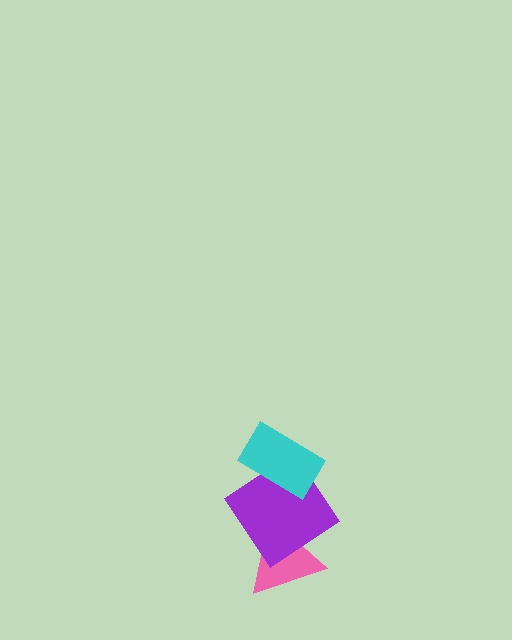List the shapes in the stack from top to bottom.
From top to bottom: the cyan rectangle, the purple diamond, the pink triangle.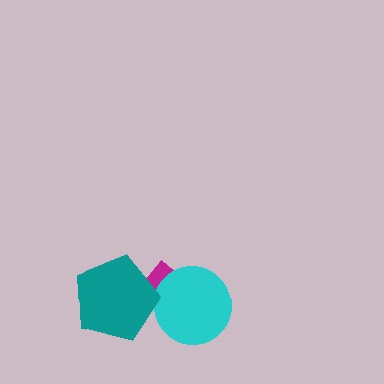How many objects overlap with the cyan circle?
1 object overlaps with the cyan circle.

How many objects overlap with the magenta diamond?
2 objects overlap with the magenta diamond.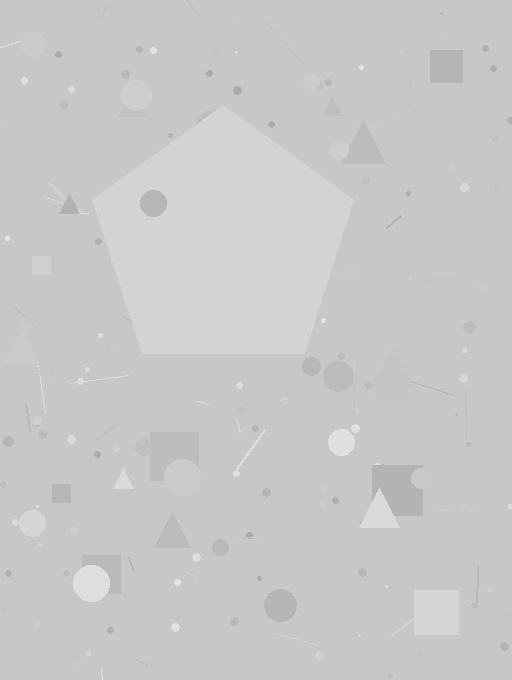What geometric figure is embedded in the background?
A pentagon is embedded in the background.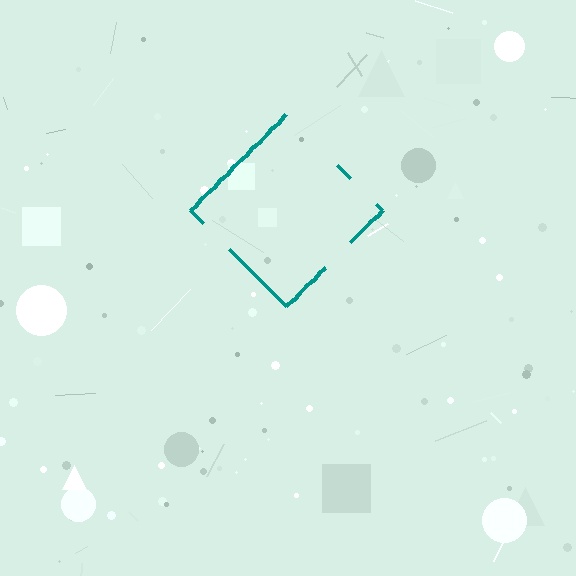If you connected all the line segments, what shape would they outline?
They would outline a diamond.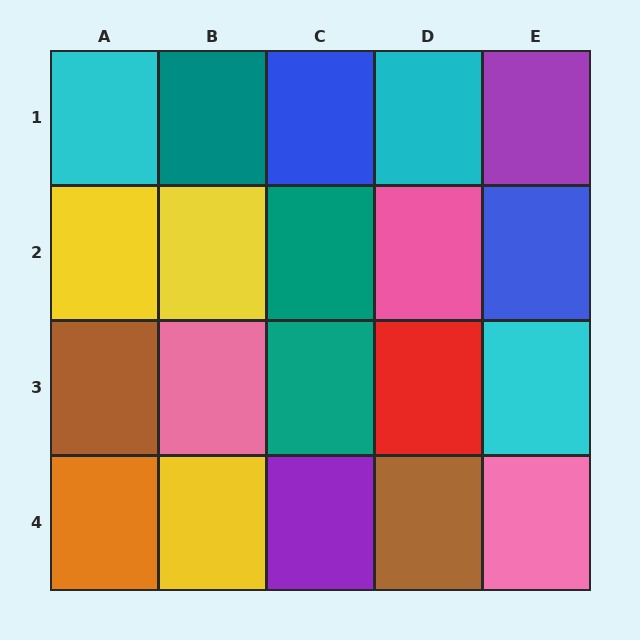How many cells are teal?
3 cells are teal.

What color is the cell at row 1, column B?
Teal.